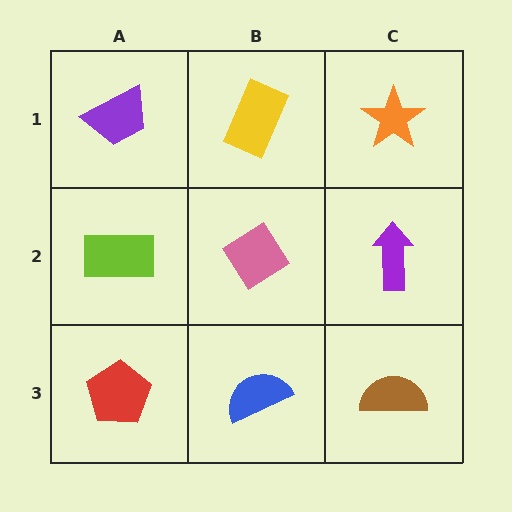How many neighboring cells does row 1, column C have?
2.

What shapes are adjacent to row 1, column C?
A purple arrow (row 2, column C), a yellow rectangle (row 1, column B).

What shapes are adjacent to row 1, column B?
A pink diamond (row 2, column B), a purple trapezoid (row 1, column A), an orange star (row 1, column C).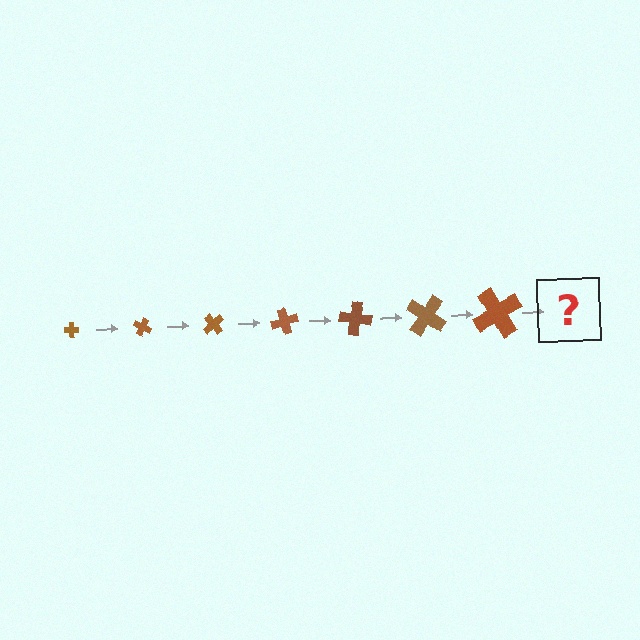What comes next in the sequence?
The next element should be a cross, larger than the previous one and rotated 175 degrees from the start.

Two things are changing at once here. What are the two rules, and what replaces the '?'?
The two rules are that the cross grows larger each step and it rotates 25 degrees each step. The '?' should be a cross, larger than the previous one and rotated 175 degrees from the start.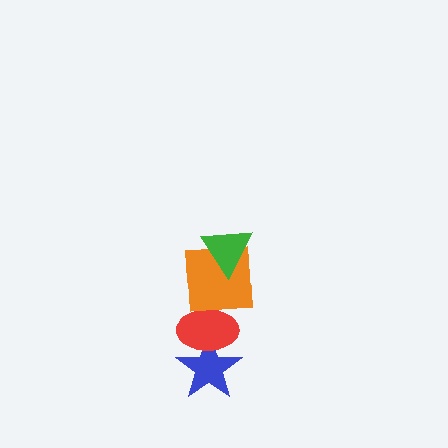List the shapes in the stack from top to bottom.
From top to bottom: the green triangle, the orange square, the red ellipse, the blue star.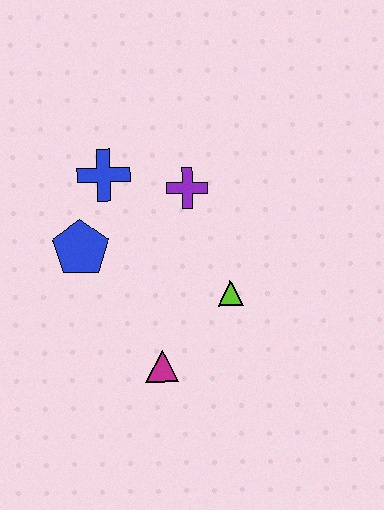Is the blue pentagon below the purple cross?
Yes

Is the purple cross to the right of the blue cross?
Yes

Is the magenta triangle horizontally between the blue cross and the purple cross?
Yes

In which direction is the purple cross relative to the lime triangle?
The purple cross is above the lime triangle.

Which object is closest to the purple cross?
The blue cross is closest to the purple cross.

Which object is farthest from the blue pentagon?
The lime triangle is farthest from the blue pentagon.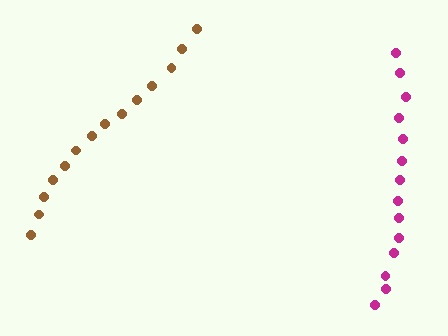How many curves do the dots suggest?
There are 2 distinct paths.